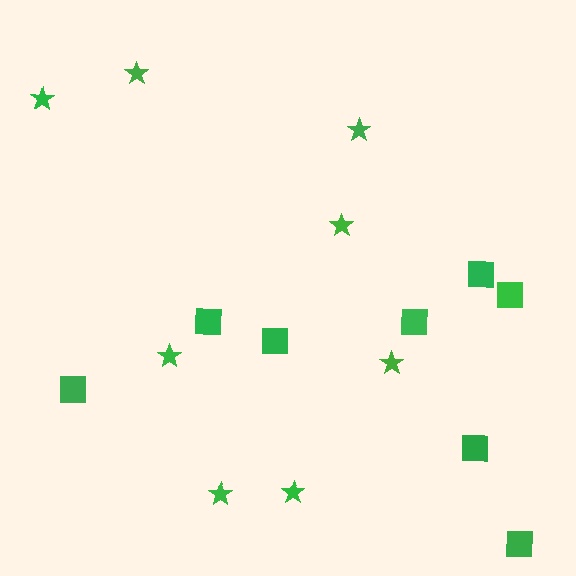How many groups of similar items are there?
There are 2 groups: one group of squares (8) and one group of stars (8).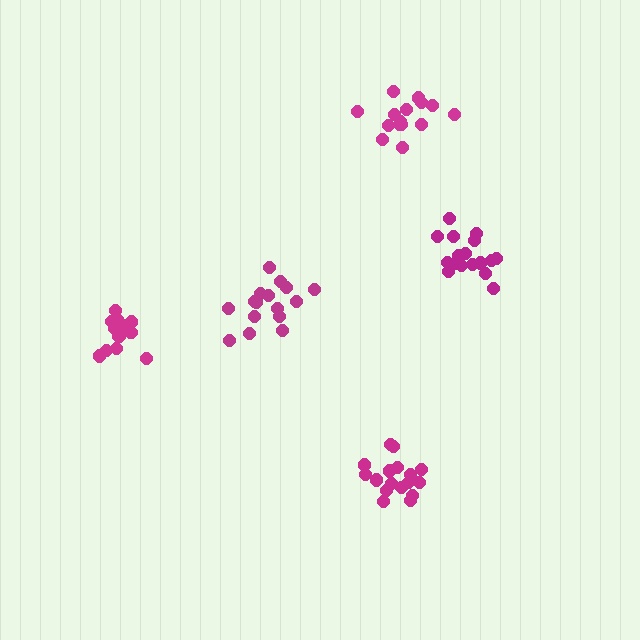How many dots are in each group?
Group 1: 16 dots, Group 2: 18 dots, Group 3: 17 dots, Group 4: 15 dots, Group 5: 13 dots (79 total).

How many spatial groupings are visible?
There are 5 spatial groupings.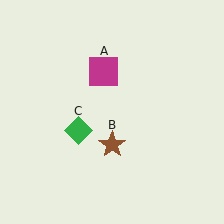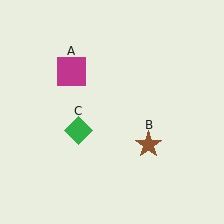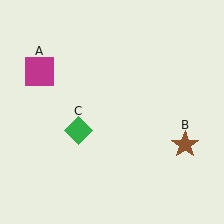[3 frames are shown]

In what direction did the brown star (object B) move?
The brown star (object B) moved right.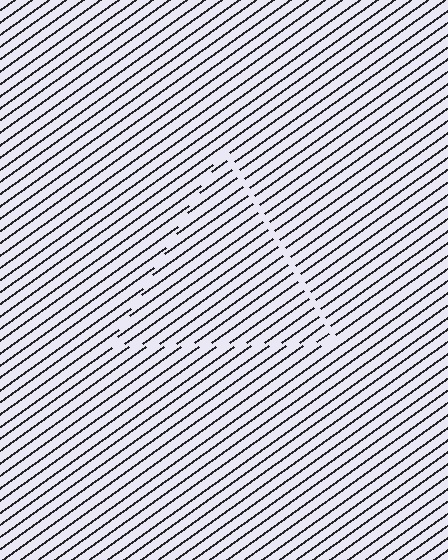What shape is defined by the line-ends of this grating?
An illusory triangle. The interior of the shape contains the same grating, shifted by half a period — the contour is defined by the phase discontinuity where line-ends from the inner and outer gratings abut.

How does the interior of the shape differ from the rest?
The interior of the shape contains the same grating, shifted by half a period — the contour is defined by the phase discontinuity where line-ends from the inner and outer gratings abut.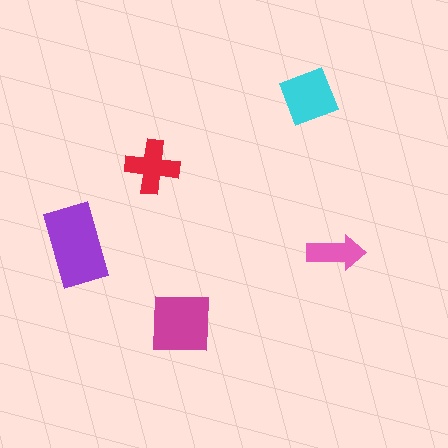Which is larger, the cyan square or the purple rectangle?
The purple rectangle.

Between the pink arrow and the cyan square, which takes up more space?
The cyan square.